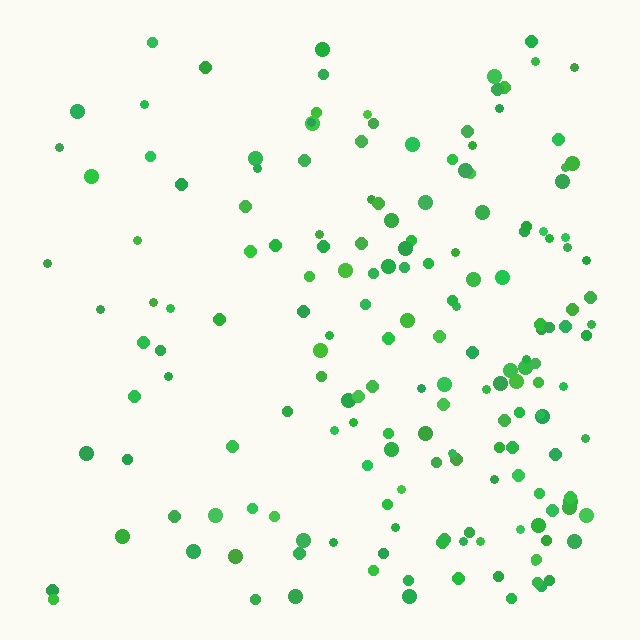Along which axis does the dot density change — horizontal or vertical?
Horizontal.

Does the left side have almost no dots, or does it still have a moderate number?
Still a moderate number, just noticeably fewer than the right.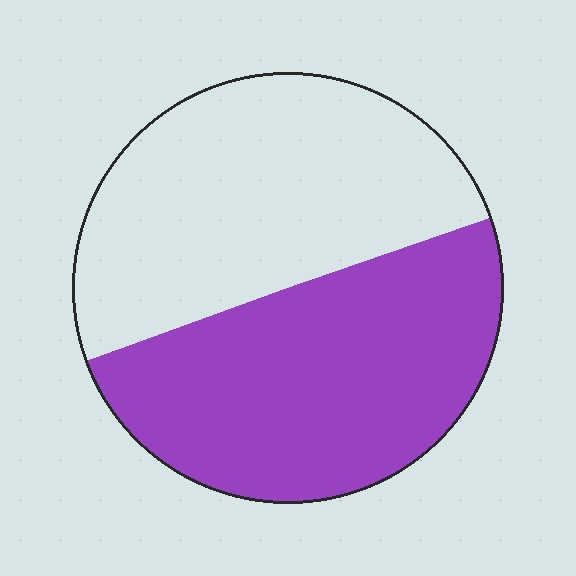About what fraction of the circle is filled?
About one half (1/2).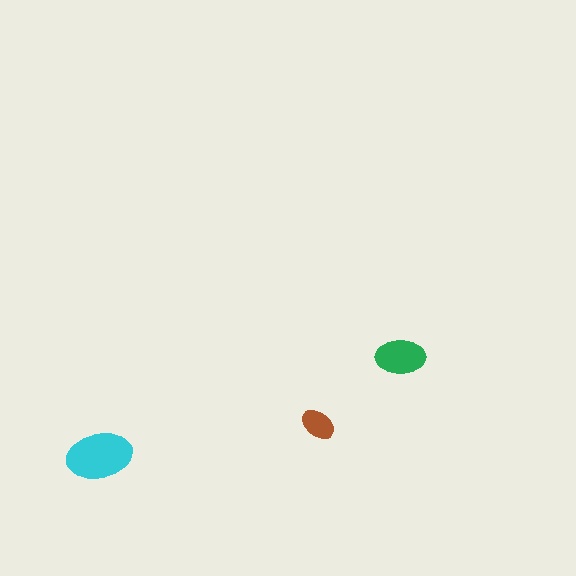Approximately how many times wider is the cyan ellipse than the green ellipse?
About 1.5 times wider.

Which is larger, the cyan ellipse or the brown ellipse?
The cyan one.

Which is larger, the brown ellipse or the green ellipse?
The green one.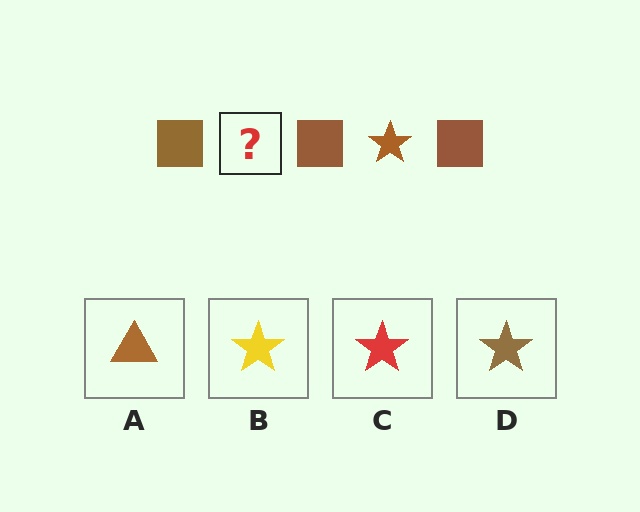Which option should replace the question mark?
Option D.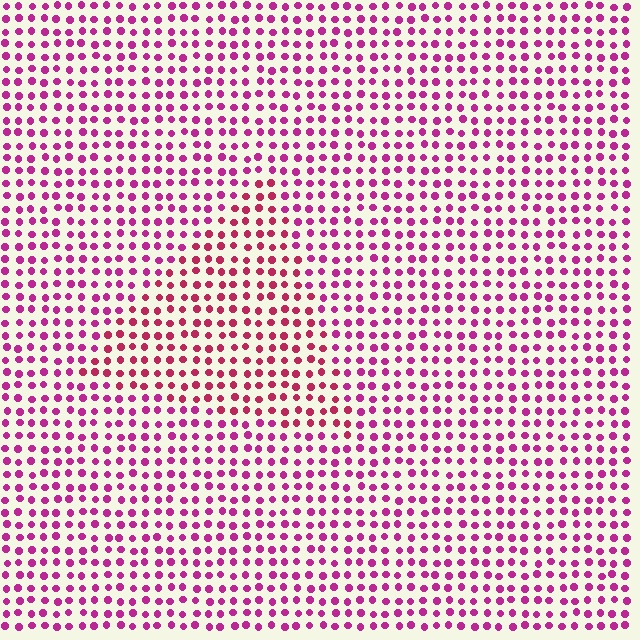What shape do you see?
I see a triangle.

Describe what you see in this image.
The image is filled with small magenta elements in a uniform arrangement. A triangle-shaped region is visible where the elements are tinted to a slightly different hue, forming a subtle color boundary.